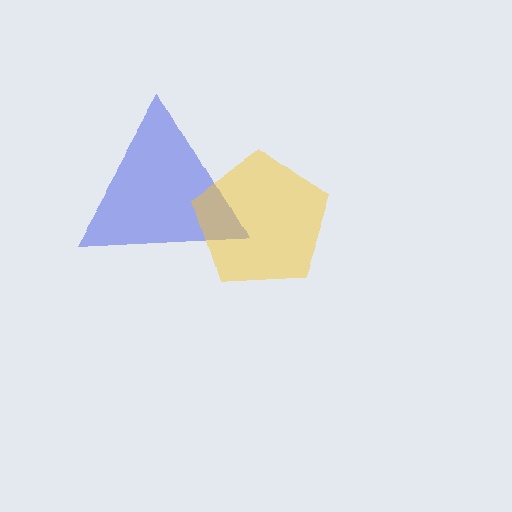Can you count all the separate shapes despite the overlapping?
Yes, there are 2 separate shapes.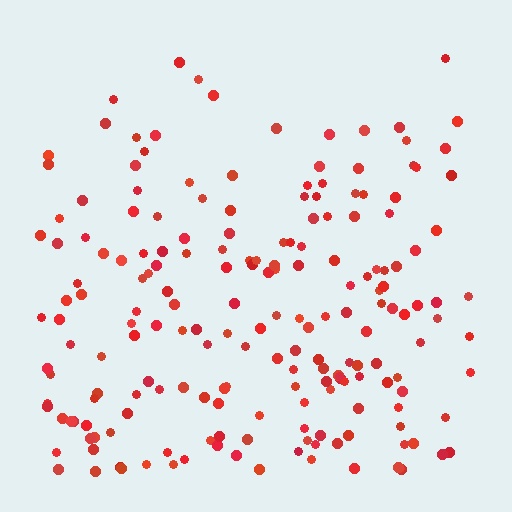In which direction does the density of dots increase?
From top to bottom, with the bottom side densest.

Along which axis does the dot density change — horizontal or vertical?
Vertical.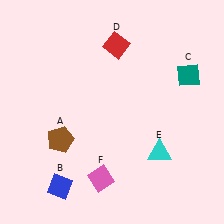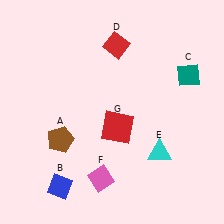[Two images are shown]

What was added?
A red square (G) was added in Image 2.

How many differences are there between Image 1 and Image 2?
There is 1 difference between the two images.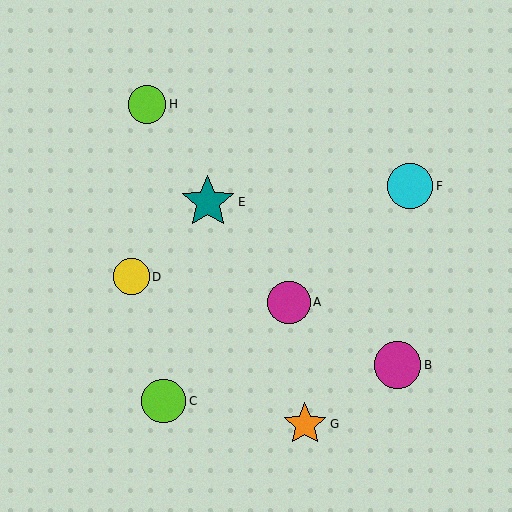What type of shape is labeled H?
Shape H is a lime circle.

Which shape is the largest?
The teal star (labeled E) is the largest.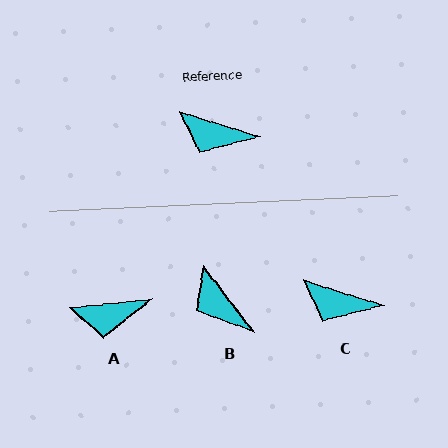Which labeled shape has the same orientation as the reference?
C.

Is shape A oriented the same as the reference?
No, it is off by about 23 degrees.